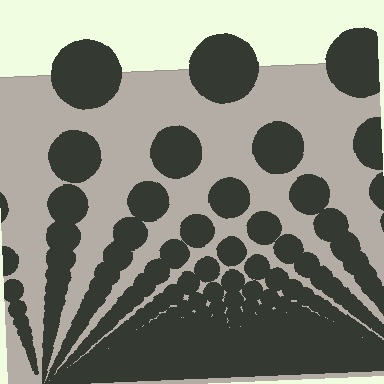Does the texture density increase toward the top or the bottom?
Density increases toward the bottom.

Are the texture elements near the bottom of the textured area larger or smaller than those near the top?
Smaller. The gradient is inverted — elements near the bottom are smaller and denser.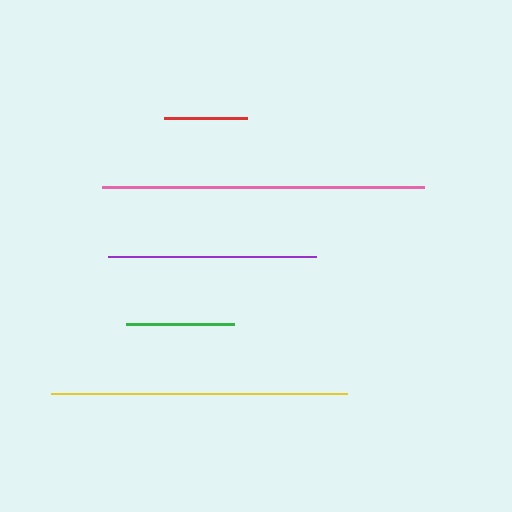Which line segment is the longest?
The pink line is the longest at approximately 322 pixels.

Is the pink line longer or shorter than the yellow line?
The pink line is longer than the yellow line.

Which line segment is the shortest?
The red line is the shortest at approximately 83 pixels.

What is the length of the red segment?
The red segment is approximately 83 pixels long.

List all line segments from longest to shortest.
From longest to shortest: pink, yellow, purple, green, red.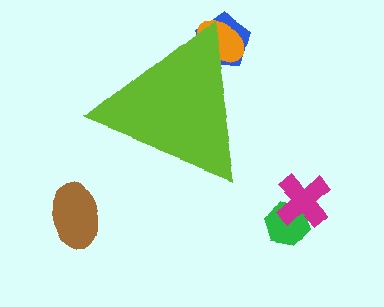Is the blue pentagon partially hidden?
Yes, the blue pentagon is partially hidden behind the lime triangle.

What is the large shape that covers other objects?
A lime triangle.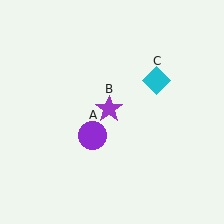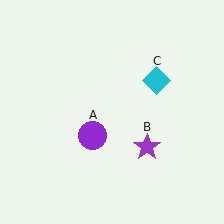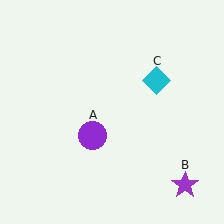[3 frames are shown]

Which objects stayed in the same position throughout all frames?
Purple circle (object A) and cyan diamond (object C) remained stationary.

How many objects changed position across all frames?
1 object changed position: purple star (object B).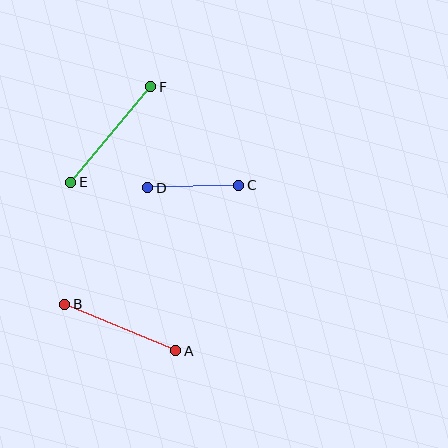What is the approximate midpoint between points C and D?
The midpoint is at approximately (193, 186) pixels.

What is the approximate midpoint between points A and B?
The midpoint is at approximately (120, 327) pixels.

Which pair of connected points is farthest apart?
Points E and F are farthest apart.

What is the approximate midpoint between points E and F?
The midpoint is at approximately (111, 135) pixels.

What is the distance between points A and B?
The distance is approximately 120 pixels.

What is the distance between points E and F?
The distance is approximately 125 pixels.